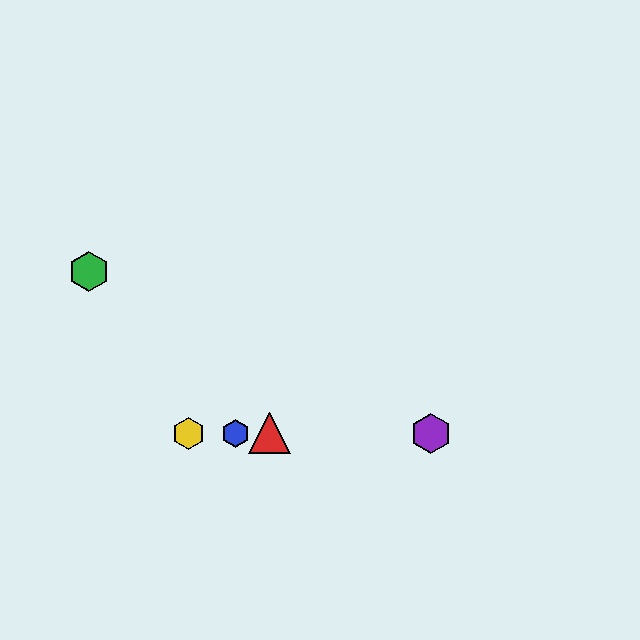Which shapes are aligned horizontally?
The red triangle, the blue hexagon, the yellow hexagon, the purple hexagon are aligned horizontally.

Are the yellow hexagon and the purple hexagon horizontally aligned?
Yes, both are at y≈433.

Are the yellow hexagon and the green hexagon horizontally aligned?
No, the yellow hexagon is at y≈433 and the green hexagon is at y≈272.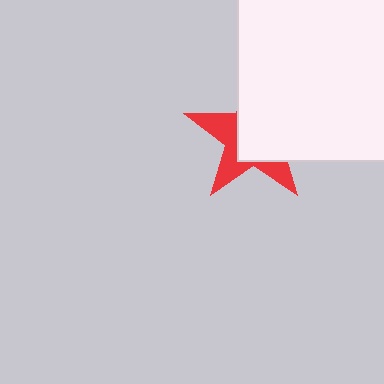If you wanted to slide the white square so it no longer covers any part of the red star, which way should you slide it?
Slide it toward the upper-right — that is the most direct way to separate the two shapes.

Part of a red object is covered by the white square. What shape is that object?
It is a star.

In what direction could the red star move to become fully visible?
The red star could move toward the lower-left. That would shift it out from behind the white square entirely.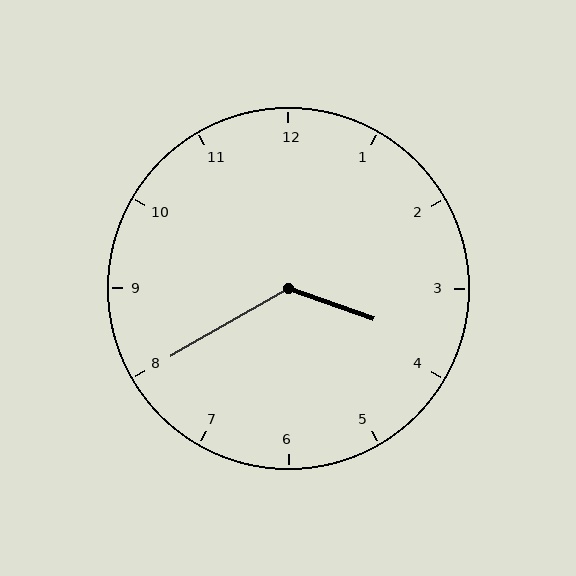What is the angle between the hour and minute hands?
Approximately 130 degrees.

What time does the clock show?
3:40.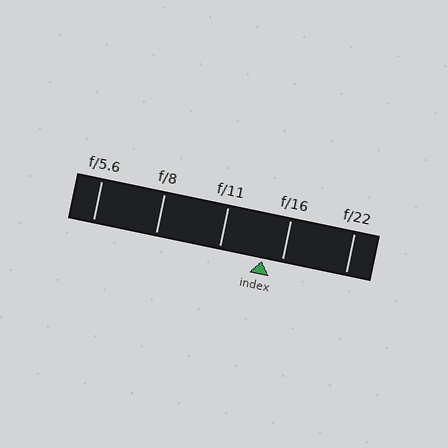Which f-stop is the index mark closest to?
The index mark is closest to f/16.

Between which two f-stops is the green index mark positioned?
The index mark is between f/11 and f/16.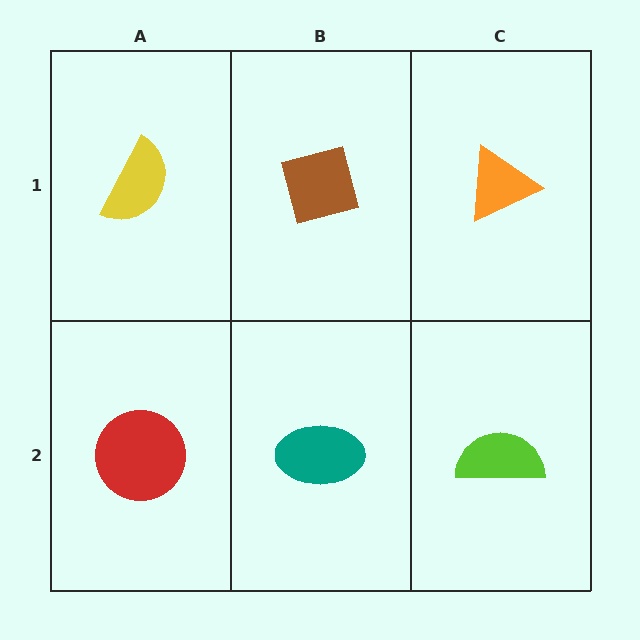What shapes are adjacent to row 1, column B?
A teal ellipse (row 2, column B), a yellow semicircle (row 1, column A), an orange triangle (row 1, column C).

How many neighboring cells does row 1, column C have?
2.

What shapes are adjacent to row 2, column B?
A brown square (row 1, column B), a red circle (row 2, column A), a lime semicircle (row 2, column C).